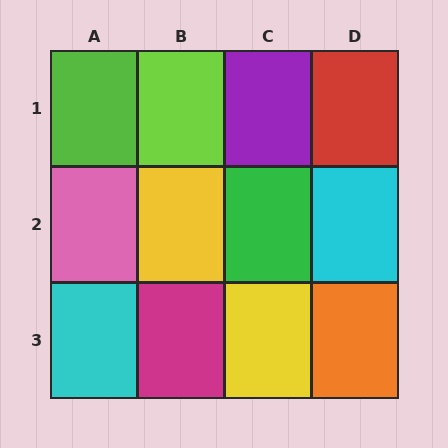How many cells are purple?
1 cell is purple.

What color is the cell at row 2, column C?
Green.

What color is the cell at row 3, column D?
Orange.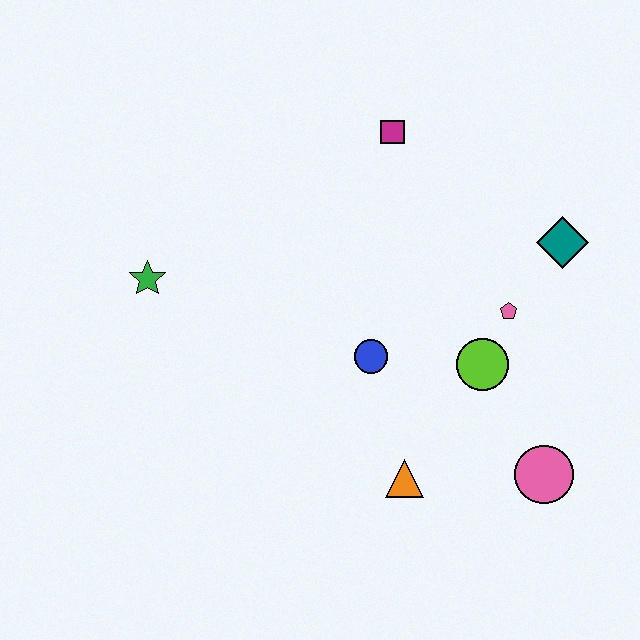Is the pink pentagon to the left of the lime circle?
No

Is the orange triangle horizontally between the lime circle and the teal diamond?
No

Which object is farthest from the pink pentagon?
The green star is farthest from the pink pentagon.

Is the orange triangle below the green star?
Yes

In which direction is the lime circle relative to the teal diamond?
The lime circle is below the teal diamond.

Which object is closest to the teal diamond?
The pink pentagon is closest to the teal diamond.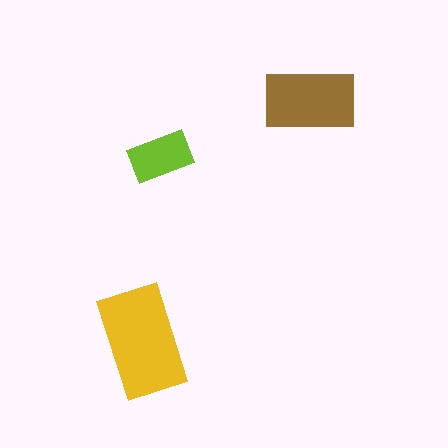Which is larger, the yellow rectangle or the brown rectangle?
The yellow one.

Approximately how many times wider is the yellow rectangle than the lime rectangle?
About 2 times wider.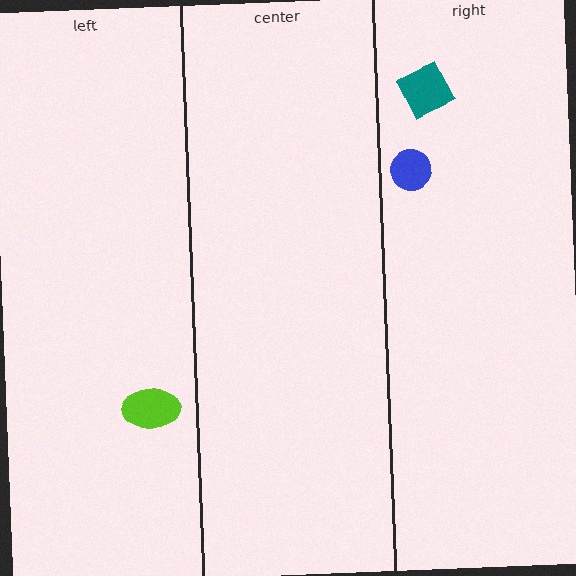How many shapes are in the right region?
2.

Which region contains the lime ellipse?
The left region.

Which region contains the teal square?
The right region.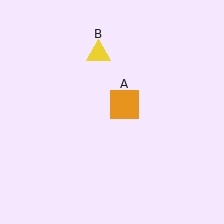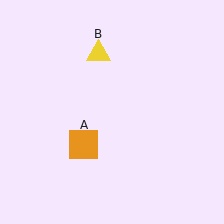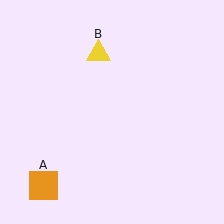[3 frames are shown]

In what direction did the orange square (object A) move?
The orange square (object A) moved down and to the left.